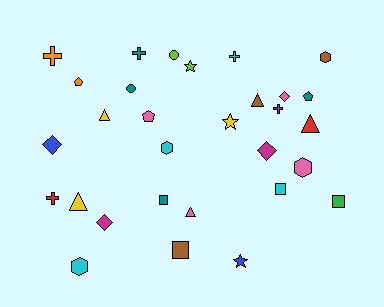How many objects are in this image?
There are 30 objects.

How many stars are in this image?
There are 3 stars.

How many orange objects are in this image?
There are 2 orange objects.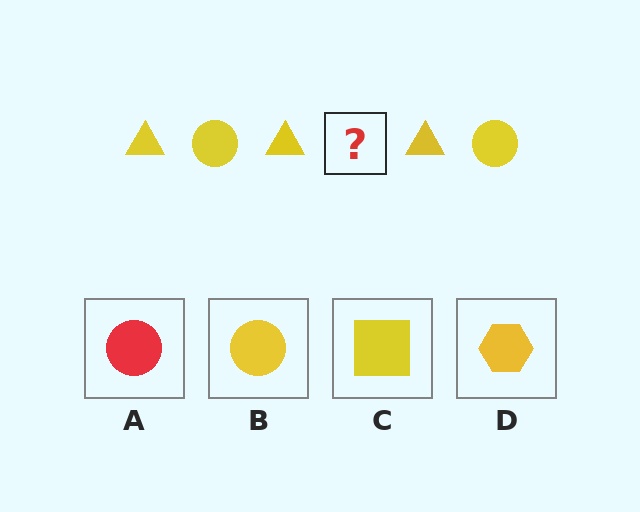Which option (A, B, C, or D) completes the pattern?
B.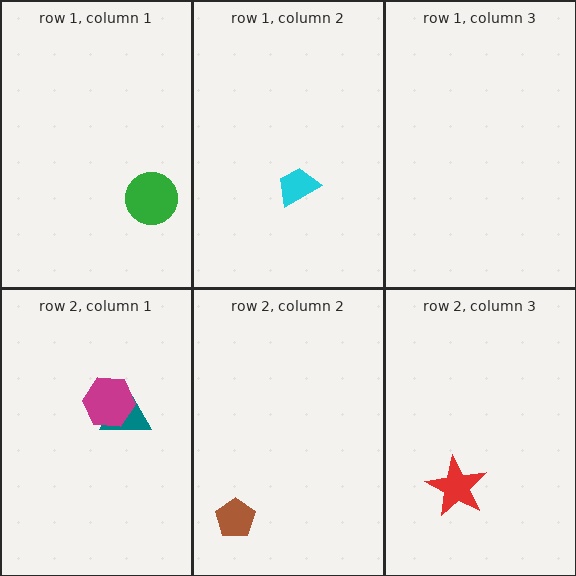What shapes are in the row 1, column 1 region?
The green circle.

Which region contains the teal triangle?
The row 2, column 1 region.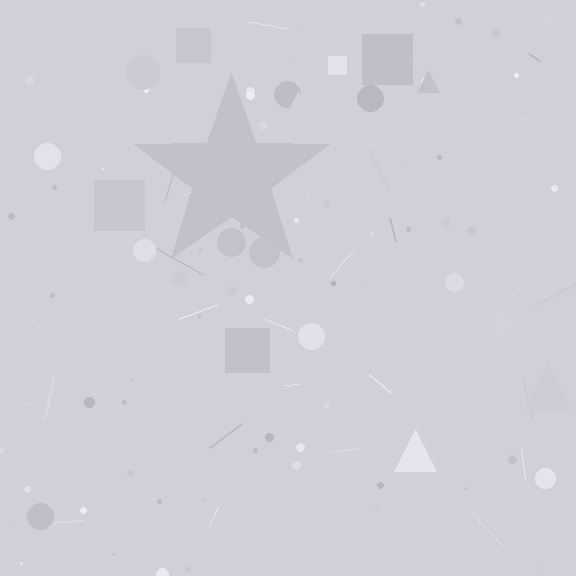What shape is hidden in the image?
A star is hidden in the image.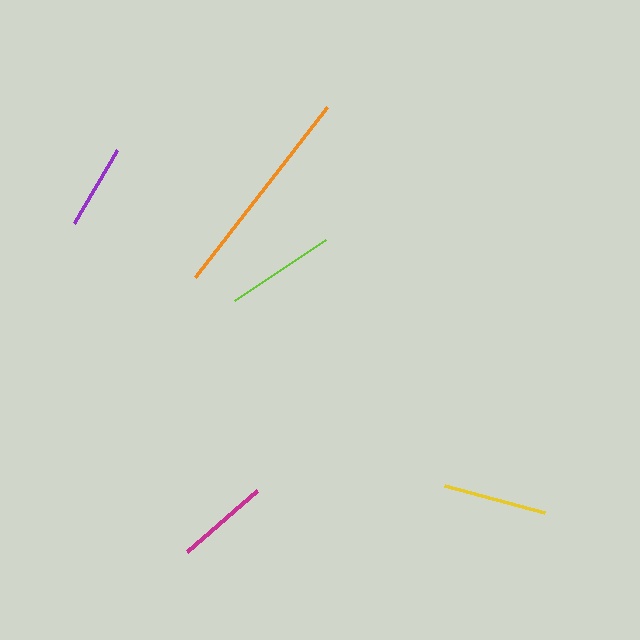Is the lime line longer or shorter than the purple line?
The lime line is longer than the purple line.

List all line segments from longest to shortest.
From longest to shortest: orange, lime, yellow, magenta, purple.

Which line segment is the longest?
The orange line is the longest at approximately 215 pixels.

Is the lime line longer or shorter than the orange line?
The orange line is longer than the lime line.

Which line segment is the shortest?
The purple line is the shortest at approximately 84 pixels.